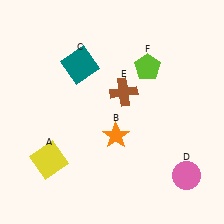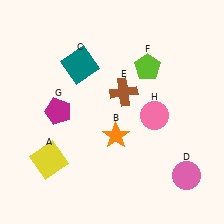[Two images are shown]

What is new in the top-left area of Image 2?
A magenta pentagon (G) was added in the top-left area of Image 2.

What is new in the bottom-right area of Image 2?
A pink circle (H) was added in the bottom-right area of Image 2.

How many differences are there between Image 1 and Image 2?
There are 2 differences between the two images.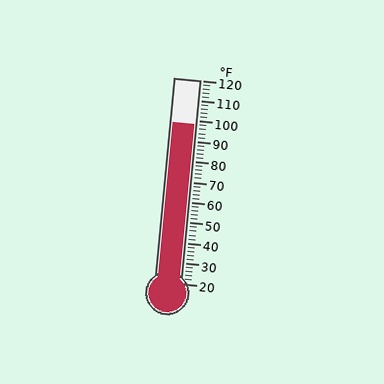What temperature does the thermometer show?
The thermometer shows approximately 98°F.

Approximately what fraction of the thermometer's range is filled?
The thermometer is filled to approximately 80% of its range.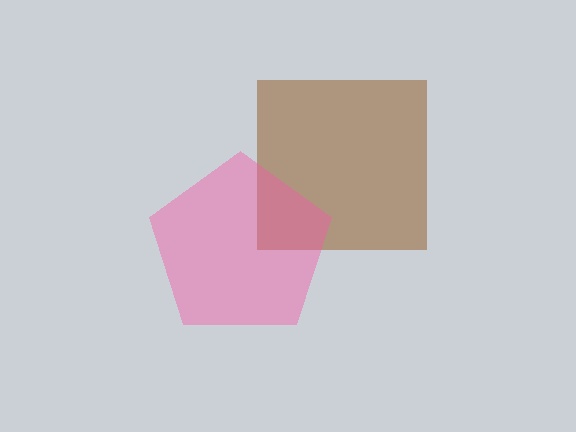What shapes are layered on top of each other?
The layered shapes are: a brown square, a pink pentagon.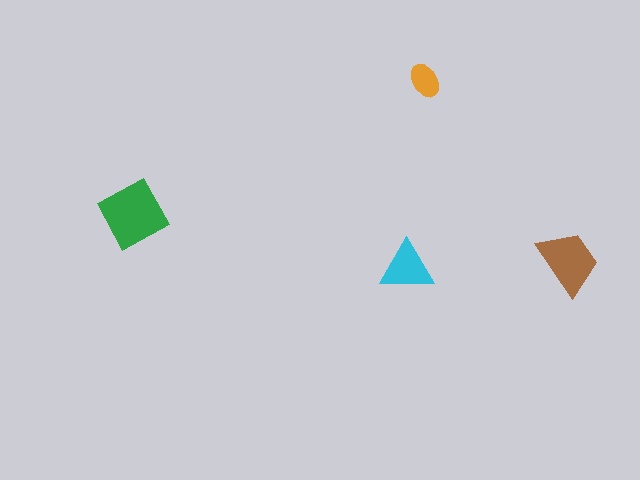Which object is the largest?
The green square.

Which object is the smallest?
The orange ellipse.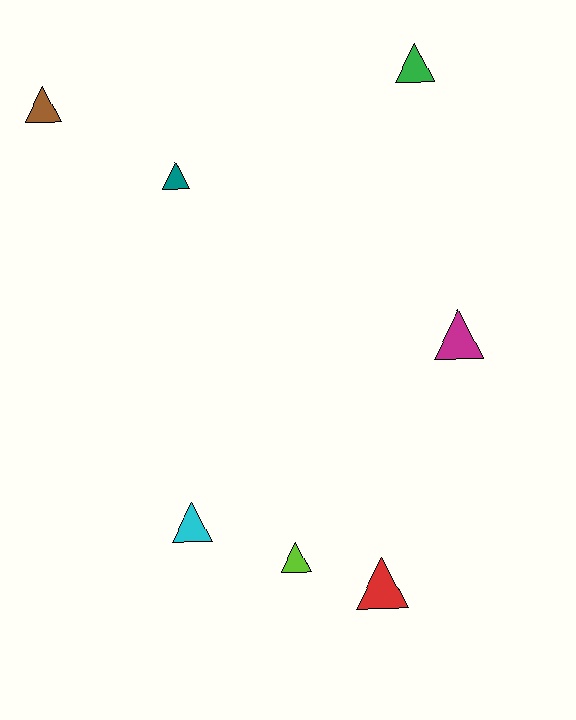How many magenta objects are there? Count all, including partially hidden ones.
There is 1 magenta object.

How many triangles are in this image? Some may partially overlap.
There are 7 triangles.